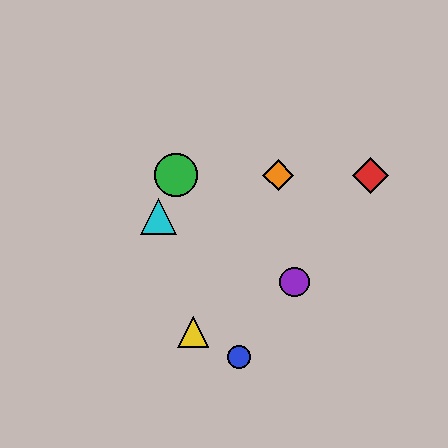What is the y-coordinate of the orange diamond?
The orange diamond is at y≈175.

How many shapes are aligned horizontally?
3 shapes (the red diamond, the green circle, the orange diamond) are aligned horizontally.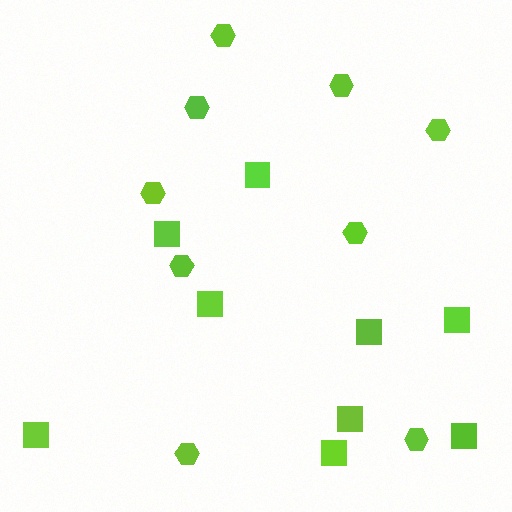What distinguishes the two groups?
There are 2 groups: one group of hexagons (9) and one group of squares (9).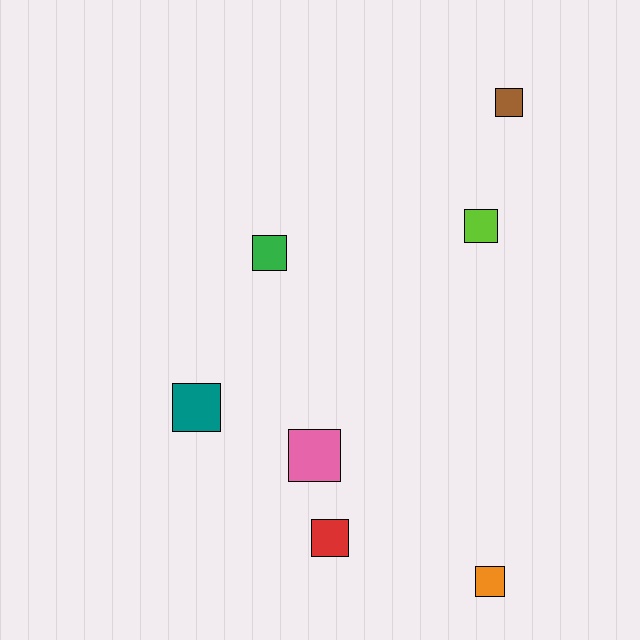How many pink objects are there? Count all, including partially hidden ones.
There is 1 pink object.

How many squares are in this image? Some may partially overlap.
There are 7 squares.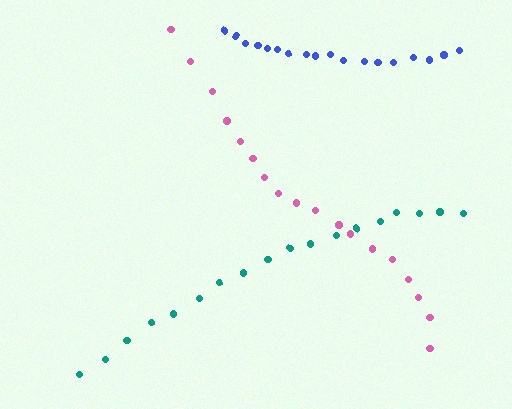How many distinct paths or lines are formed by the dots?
There are 3 distinct paths.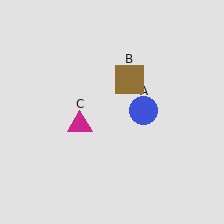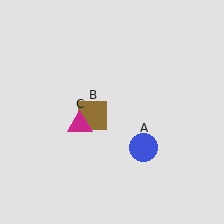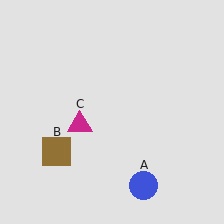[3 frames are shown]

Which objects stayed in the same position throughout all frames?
Magenta triangle (object C) remained stationary.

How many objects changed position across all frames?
2 objects changed position: blue circle (object A), brown square (object B).